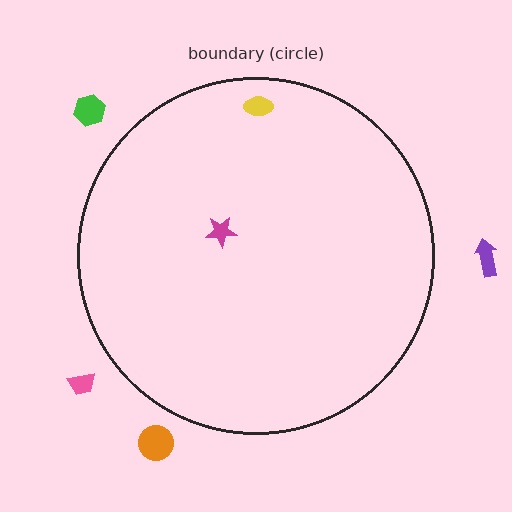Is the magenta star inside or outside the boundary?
Inside.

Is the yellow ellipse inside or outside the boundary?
Inside.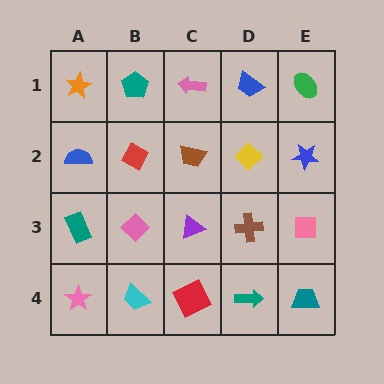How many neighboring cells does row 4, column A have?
2.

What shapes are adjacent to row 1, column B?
A red diamond (row 2, column B), an orange star (row 1, column A), a pink arrow (row 1, column C).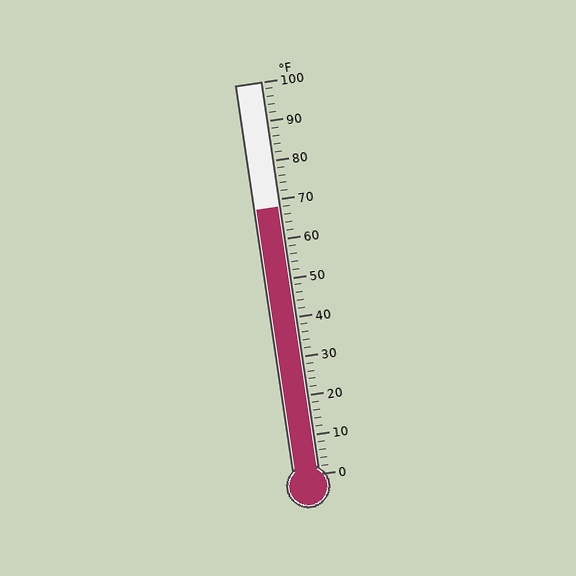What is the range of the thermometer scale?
The thermometer scale ranges from 0°F to 100°F.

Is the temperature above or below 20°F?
The temperature is above 20°F.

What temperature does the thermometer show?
The thermometer shows approximately 68°F.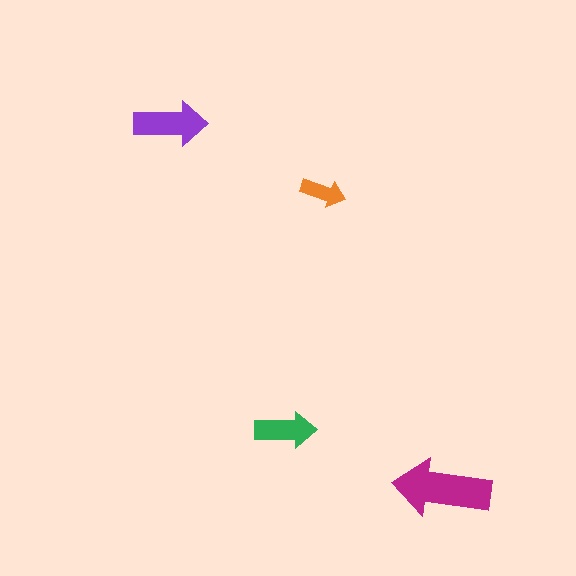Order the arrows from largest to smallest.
the magenta one, the purple one, the green one, the orange one.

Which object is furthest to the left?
The purple arrow is leftmost.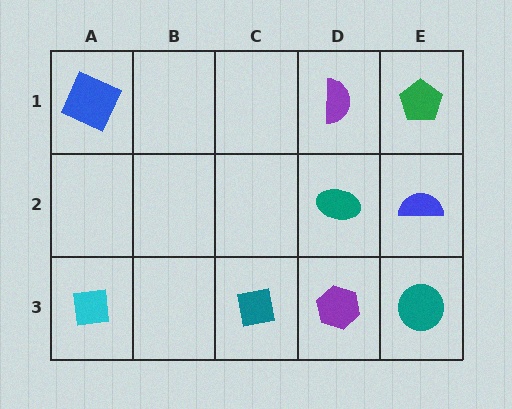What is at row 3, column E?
A teal circle.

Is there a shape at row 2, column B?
No, that cell is empty.